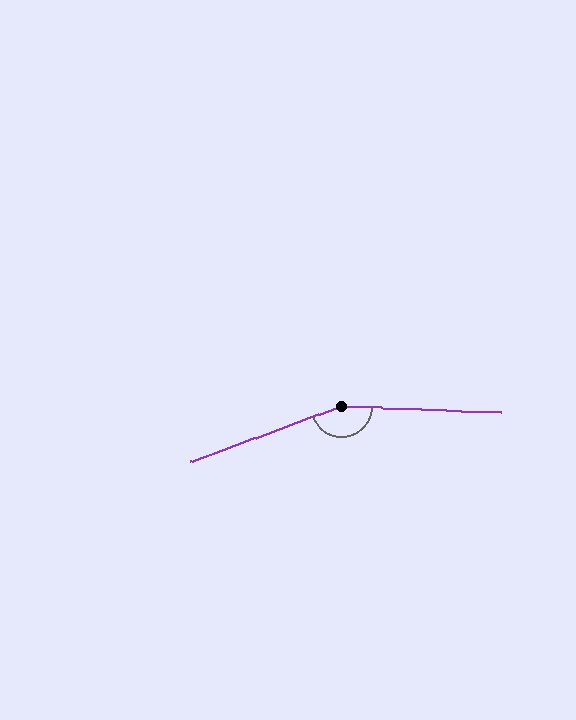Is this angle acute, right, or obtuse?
It is obtuse.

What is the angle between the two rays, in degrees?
Approximately 157 degrees.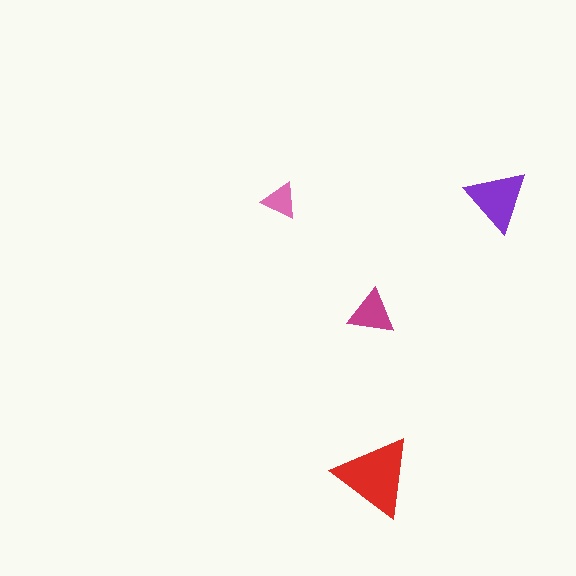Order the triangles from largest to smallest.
the red one, the purple one, the magenta one, the pink one.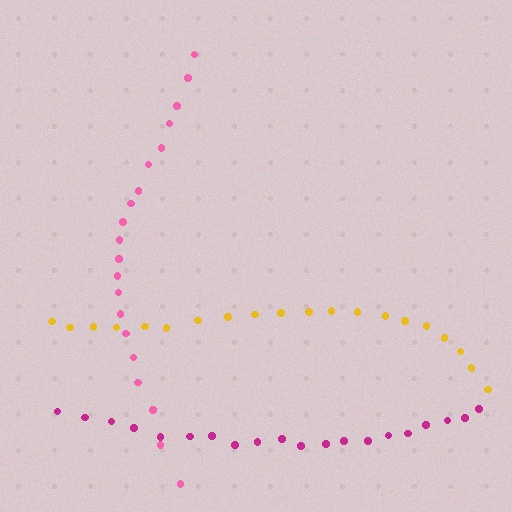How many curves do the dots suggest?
There are 3 distinct paths.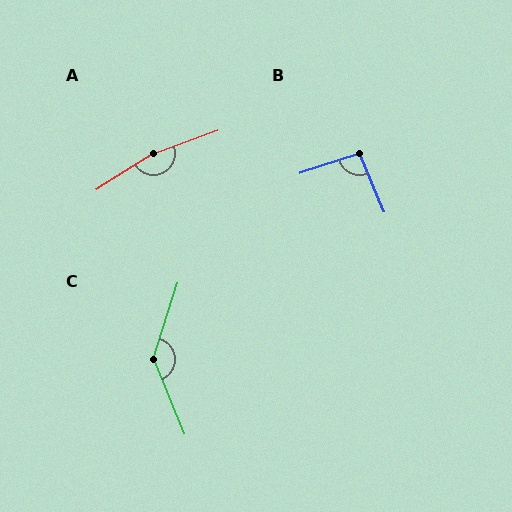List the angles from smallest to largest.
B (94°), C (141°), A (167°).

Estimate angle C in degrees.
Approximately 141 degrees.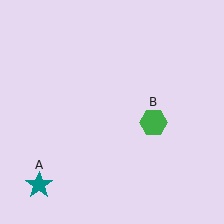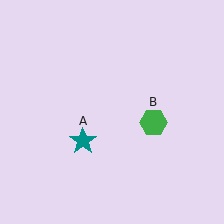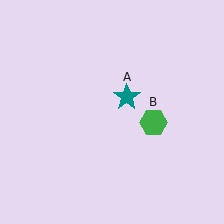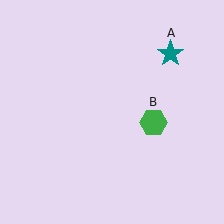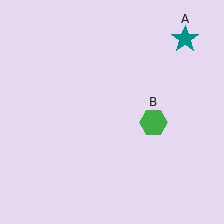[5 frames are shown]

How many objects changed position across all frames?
1 object changed position: teal star (object A).